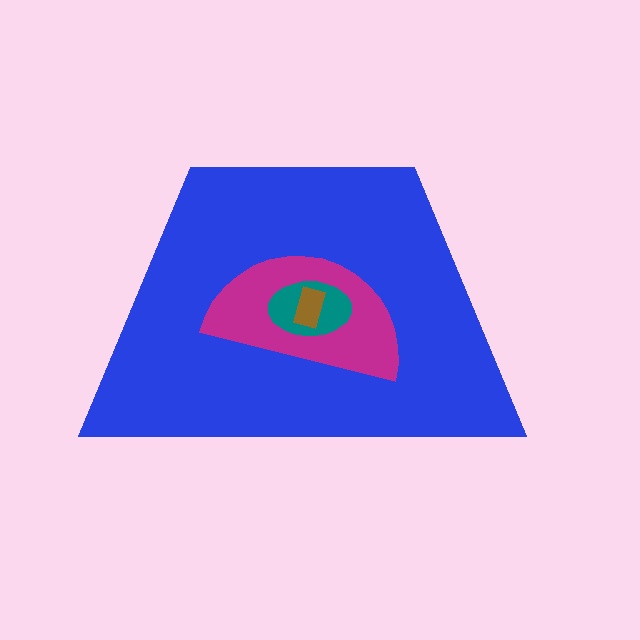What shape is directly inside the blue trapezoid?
The magenta semicircle.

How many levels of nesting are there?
4.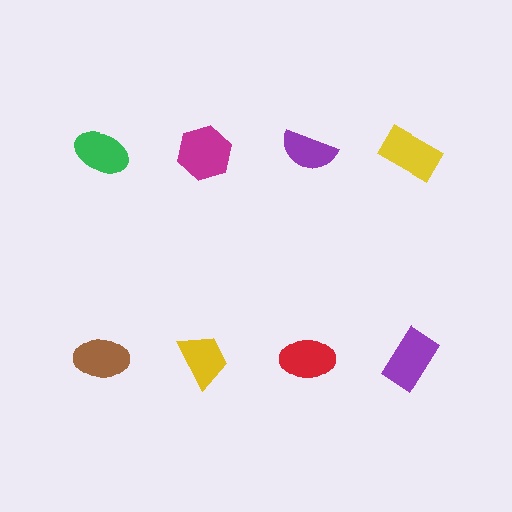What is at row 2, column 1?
A brown ellipse.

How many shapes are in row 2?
4 shapes.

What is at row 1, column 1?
A green ellipse.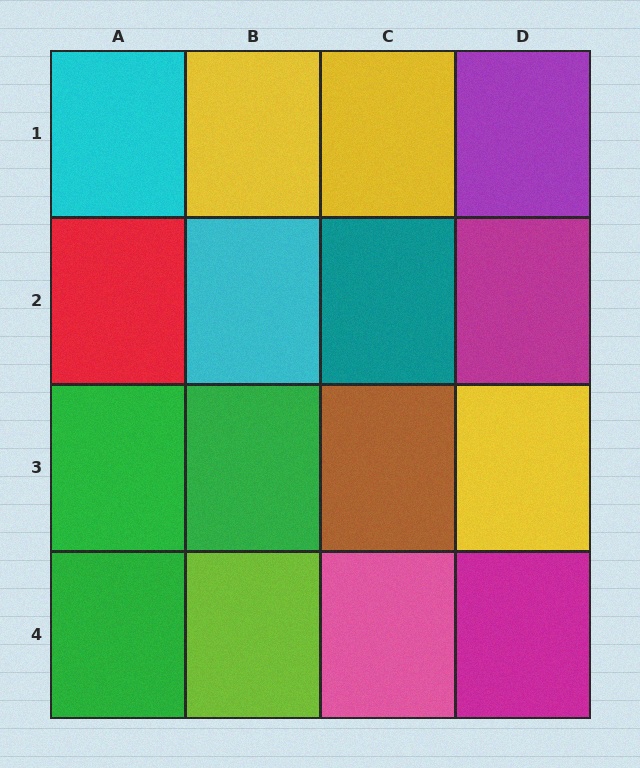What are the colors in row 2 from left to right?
Red, cyan, teal, magenta.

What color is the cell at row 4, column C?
Pink.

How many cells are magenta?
2 cells are magenta.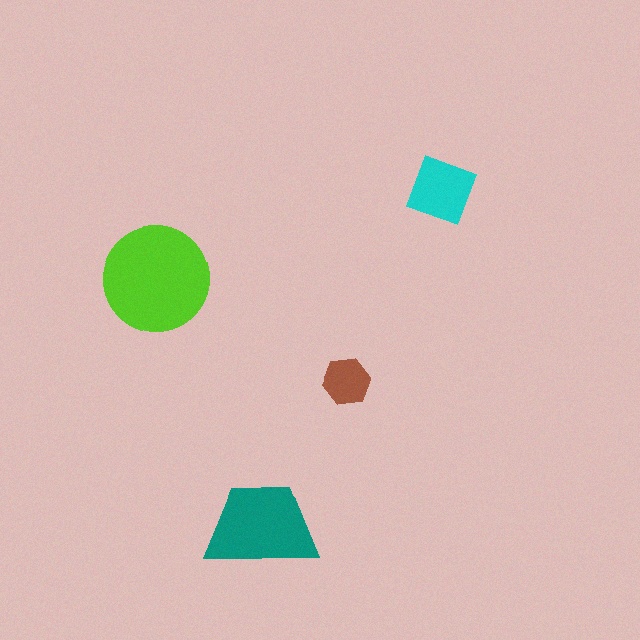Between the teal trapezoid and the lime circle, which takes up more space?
The lime circle.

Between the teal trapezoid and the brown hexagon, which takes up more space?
The teal trapezoid.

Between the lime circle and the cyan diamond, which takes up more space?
The lime circle.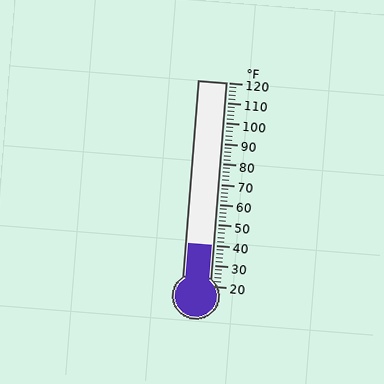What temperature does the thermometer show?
The thermometer shows approximately 40°F.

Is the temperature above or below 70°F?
The temperature is below 70°F.